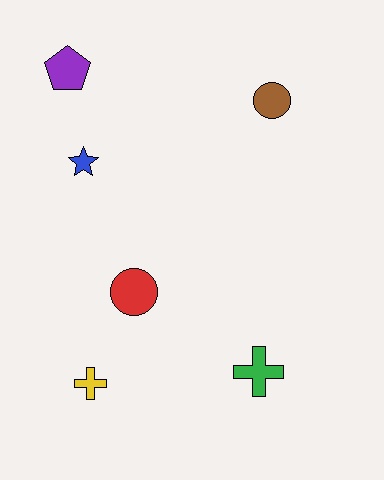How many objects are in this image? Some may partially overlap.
There are 6 objects.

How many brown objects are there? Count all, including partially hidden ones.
There is 1 brown object.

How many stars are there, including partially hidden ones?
There is 1 star.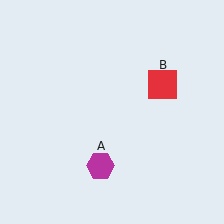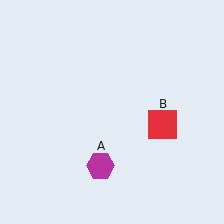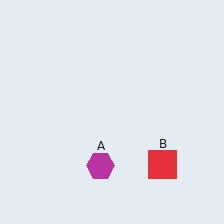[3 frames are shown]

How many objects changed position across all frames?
1 object changed position: red square (object B).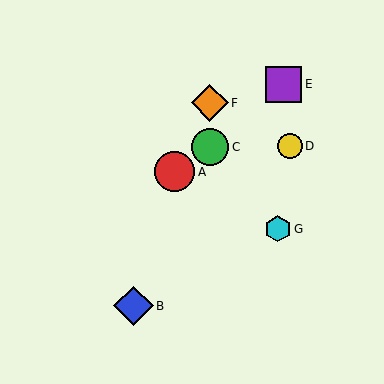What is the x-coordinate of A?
Object A is at x≈175.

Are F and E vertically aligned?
No, F is at x≈210 and E is at x≈283.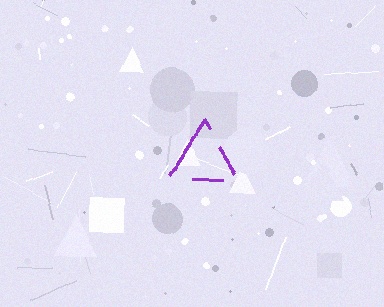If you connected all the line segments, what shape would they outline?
They would outline a triangle.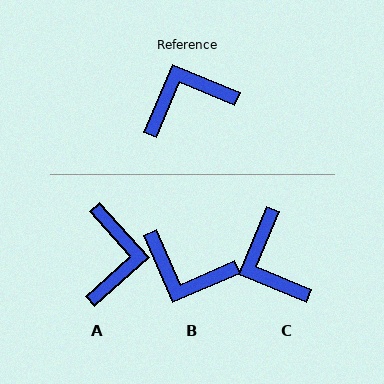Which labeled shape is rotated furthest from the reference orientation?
B, about 136 degrees away.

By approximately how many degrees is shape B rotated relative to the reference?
Approximately 136 degrees counter-clockwise.